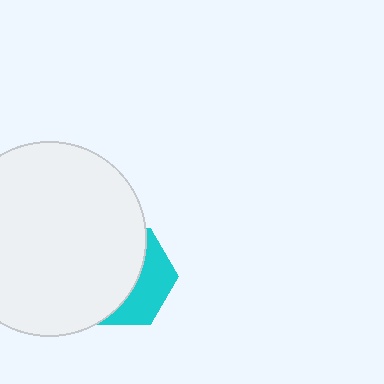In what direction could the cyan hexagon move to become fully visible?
The cyan hexagon could move right. That would shift it out from behind the white circle entirely.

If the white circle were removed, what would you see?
You would see the complete cyan hexagon.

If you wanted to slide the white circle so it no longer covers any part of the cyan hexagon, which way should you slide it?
Slide it left — that is the most direct way to separate the two shapes.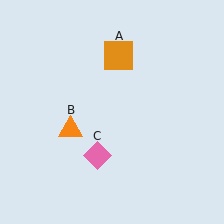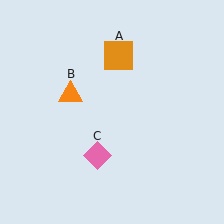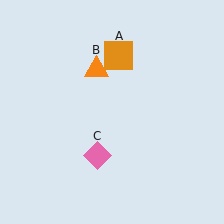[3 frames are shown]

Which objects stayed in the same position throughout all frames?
Orange square (object A) and pink diamond (object C) remained stationary.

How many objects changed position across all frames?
1 object changed position: orange triangle (object B).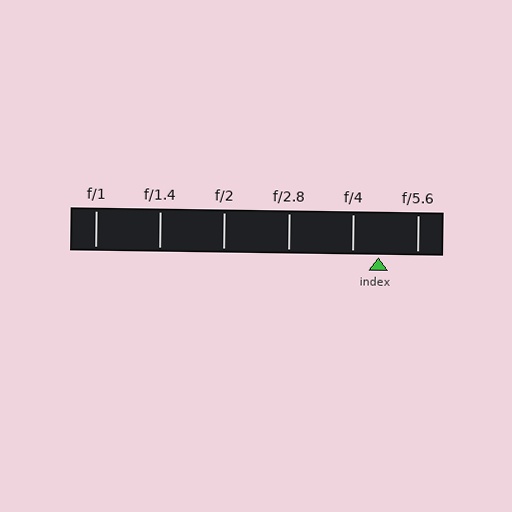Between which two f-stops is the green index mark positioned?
The index mark is between f/4 and f/5.6.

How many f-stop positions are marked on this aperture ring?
There are 6 f-stop positions marked.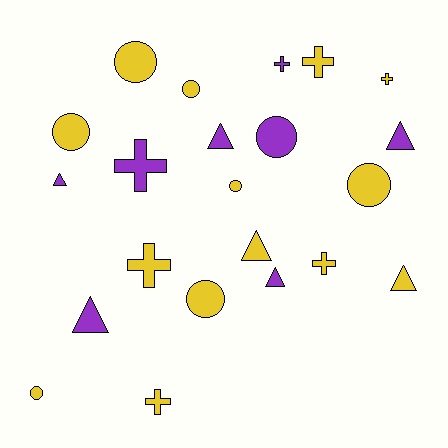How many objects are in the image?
There are 22 objects.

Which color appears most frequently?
Yellow, with 14 objects.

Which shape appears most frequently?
Circle, with 8 objects.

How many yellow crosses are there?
There are 5 yellow crosses.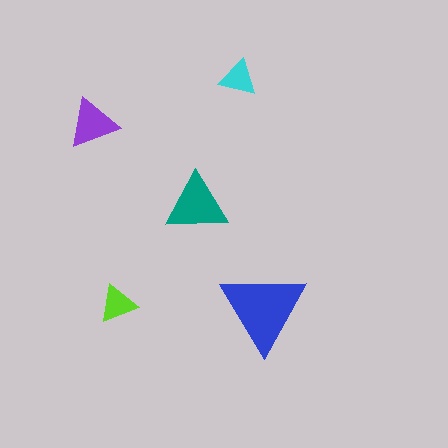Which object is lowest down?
The blue triangle is bottommost.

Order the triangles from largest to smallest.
the blue one, the teal one, the purple one, the lime one, the cyan one.